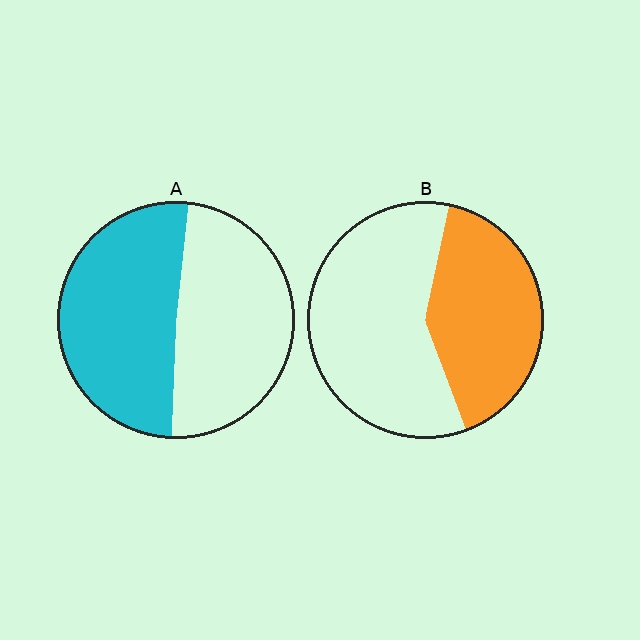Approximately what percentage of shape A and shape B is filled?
A is approximately 50% and B is approximately 40%.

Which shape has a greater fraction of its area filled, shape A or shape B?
Shape A.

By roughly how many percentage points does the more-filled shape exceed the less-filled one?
By roughly 10 percentage points (A over B).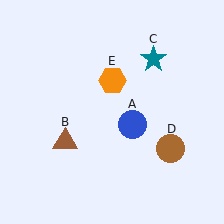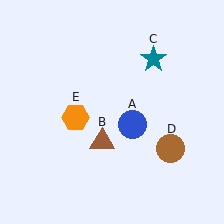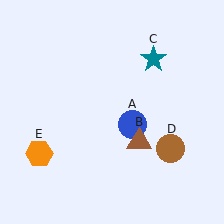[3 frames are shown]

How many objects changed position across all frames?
2 objects changed position: brown triangle (object B), orange hexagon (object E).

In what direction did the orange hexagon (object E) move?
The orange hexagon (object E) moved down and to the left.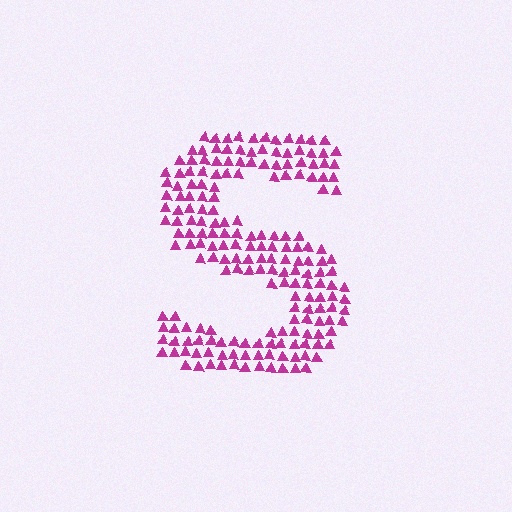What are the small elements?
The small elements are triangles.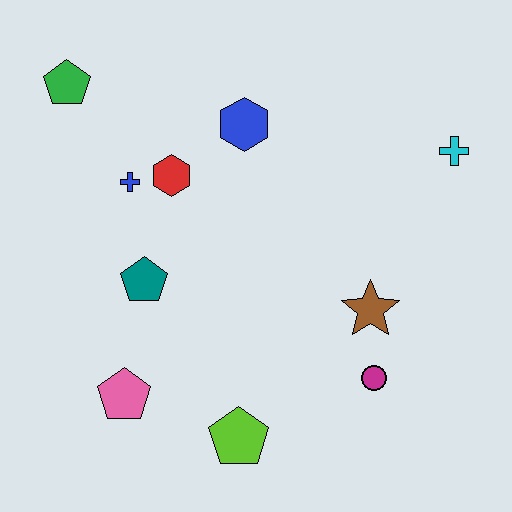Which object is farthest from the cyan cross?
The pink pentagon is farthest from the cyan cross.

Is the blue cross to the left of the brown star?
Yes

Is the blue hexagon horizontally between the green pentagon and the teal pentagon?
No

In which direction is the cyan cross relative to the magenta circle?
The cyan cross is above the magenta circle.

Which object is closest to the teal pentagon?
The blue cross is closest to the teal pentagon.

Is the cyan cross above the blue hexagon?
No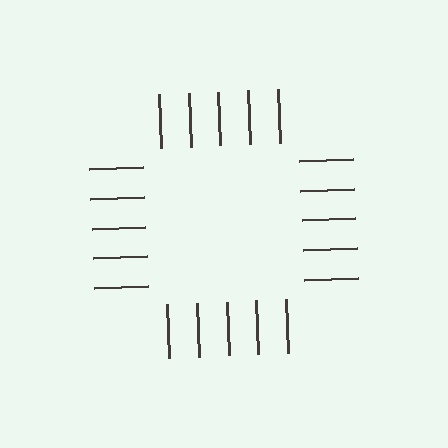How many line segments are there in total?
20 — 5 along each of the 4 edges.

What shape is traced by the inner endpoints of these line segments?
An illusory square — the line segments terminate on its edges but no continuous stroke is drawn.